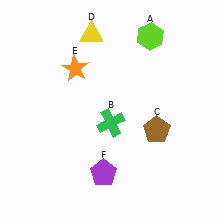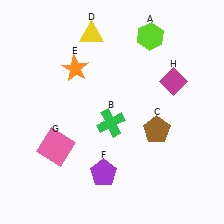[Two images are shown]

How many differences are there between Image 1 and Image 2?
There are 2 differences between the two images.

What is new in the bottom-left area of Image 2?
A pink square (G) was added in the bottom-left area of Image 2.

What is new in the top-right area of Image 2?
A magenta diamond (H) was added in the top-right area of Image 2.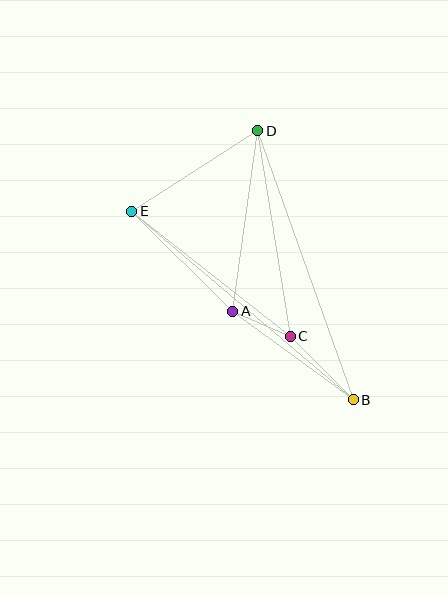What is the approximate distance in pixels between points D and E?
The distance between D and E is approximately 150 pixels.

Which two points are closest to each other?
Points A and C are closest to each other.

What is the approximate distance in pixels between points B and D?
The distance between B and D is approximately 285 pixels.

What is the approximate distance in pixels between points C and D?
The distance between C and D is approximately 208 pixels.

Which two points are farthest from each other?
Points B and E are farthest from each other.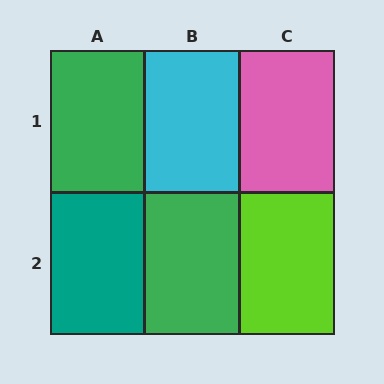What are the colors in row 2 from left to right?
Teal, green, lime.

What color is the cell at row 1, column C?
Pink.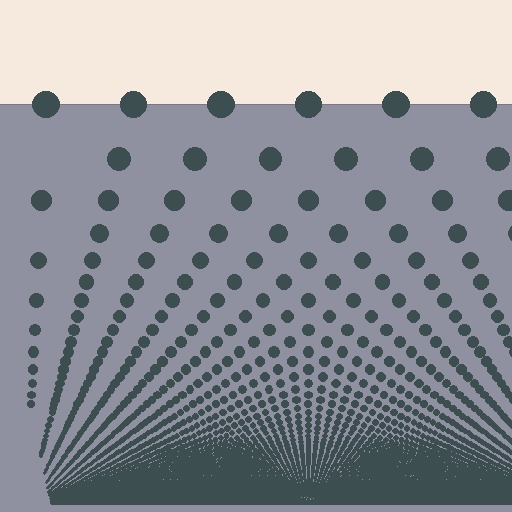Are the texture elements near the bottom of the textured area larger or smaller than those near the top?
Smaller. The gradient is inverted — elements near the bottom are smaller and denser.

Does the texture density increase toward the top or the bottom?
Density increases toward the bottom.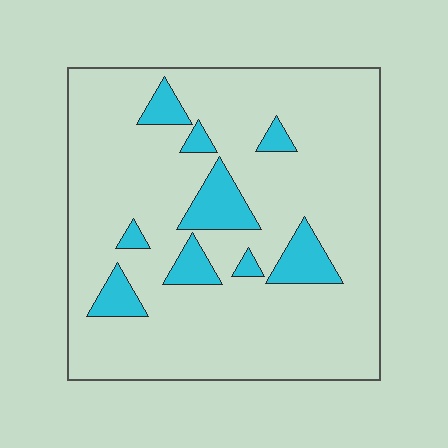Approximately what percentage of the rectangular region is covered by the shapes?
Approximately 15%.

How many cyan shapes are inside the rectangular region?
9.